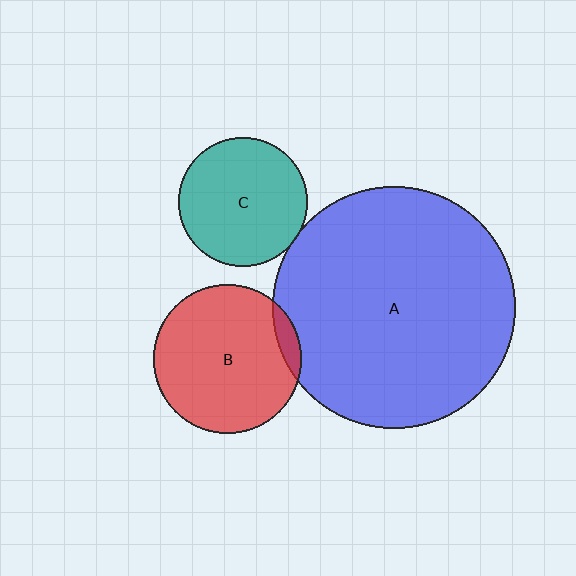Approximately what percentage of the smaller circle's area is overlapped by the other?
Approximately 5%.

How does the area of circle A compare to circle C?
Approximately 3.5 times.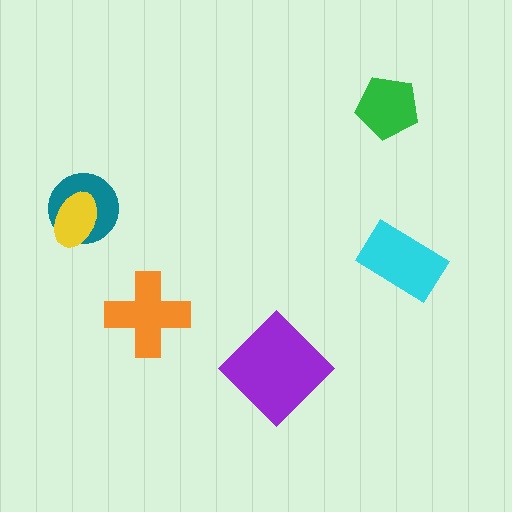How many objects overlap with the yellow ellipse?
1 object overlaps with the yellow ellipse.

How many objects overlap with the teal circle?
1 object overlaps with the teal circle.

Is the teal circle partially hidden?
Yes, it is partially covered by another shape.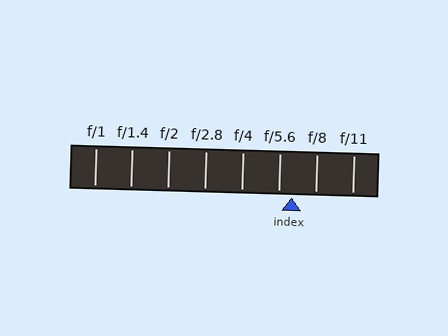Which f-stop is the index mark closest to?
The index mark is closest to f/5.6.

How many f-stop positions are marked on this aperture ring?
There are 8 f-stop positions marked.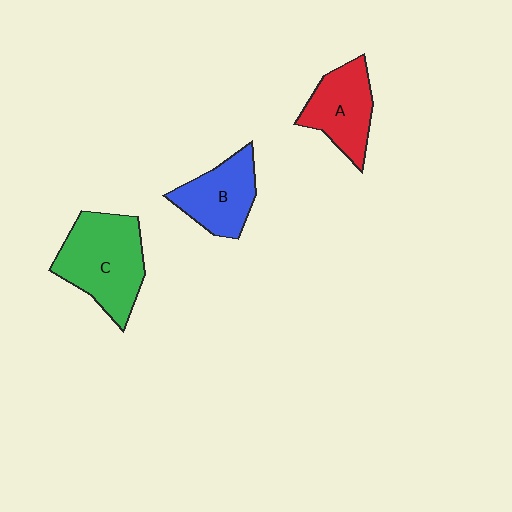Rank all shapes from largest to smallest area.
From largest to smallest: C (green), A (red), B (blue).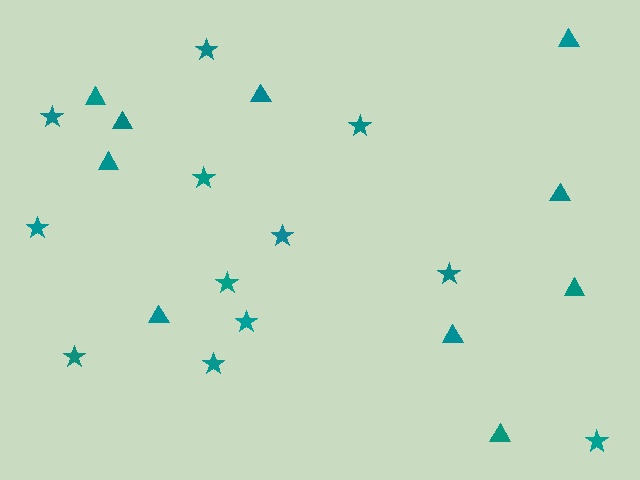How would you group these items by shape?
There are 2 groups: one group of triangles (10) and one group of stars (12).